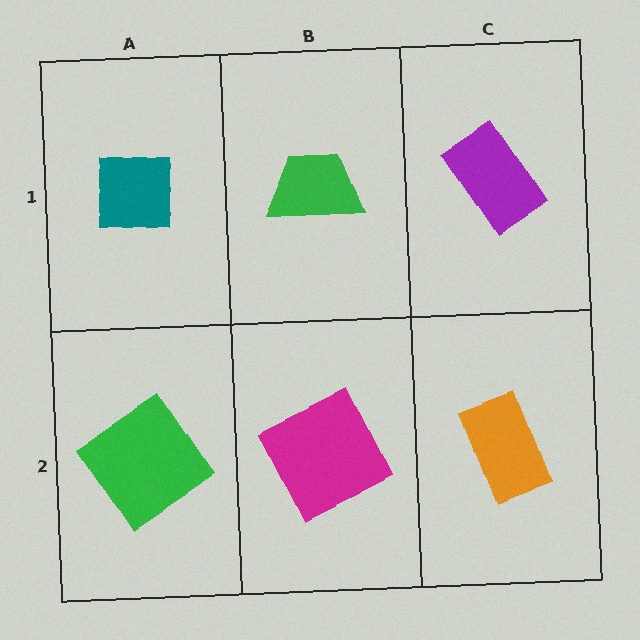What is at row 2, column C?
An orange rectangle.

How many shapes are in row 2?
3 shapes.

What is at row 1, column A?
A teal square.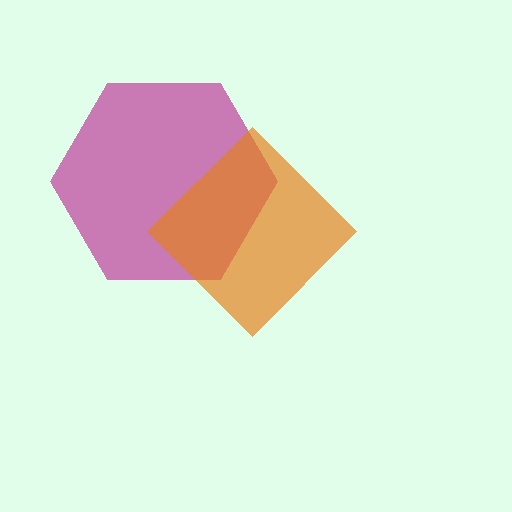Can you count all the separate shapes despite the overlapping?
Yes, there are 2 separate shapes.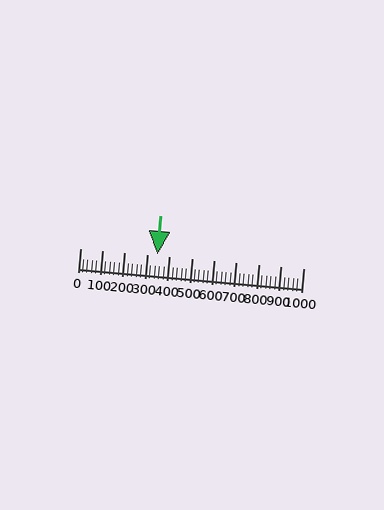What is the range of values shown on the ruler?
The ruler shows values from 0 to 1000.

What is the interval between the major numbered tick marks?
The major tick marks are spaced 100 units apart.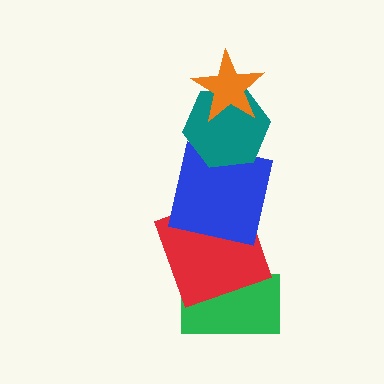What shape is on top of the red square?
The blue square is on top of the red square.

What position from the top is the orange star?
The orange star is 1st from the top.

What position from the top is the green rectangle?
The green rectangle is 5th from the top.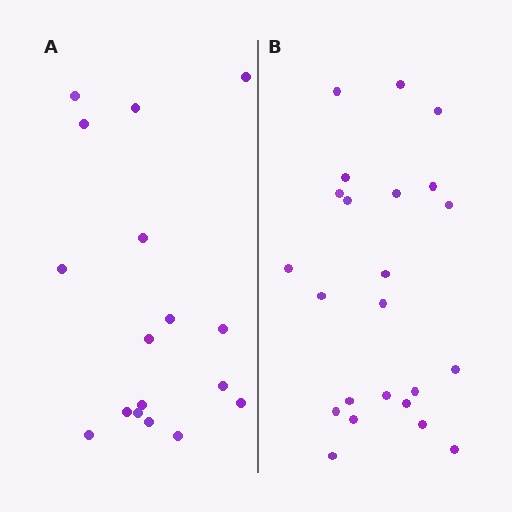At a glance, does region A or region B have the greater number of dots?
Region B (the right region) has more dots.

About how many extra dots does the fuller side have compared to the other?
Region B has about 6 more dots than region A.